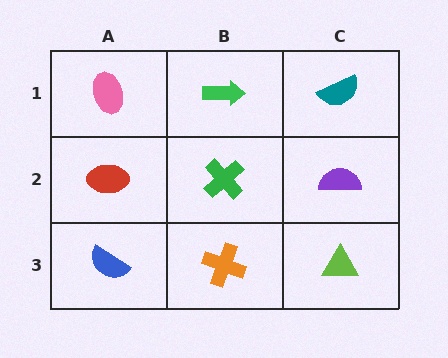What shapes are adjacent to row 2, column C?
A teal semicircle (row 1, column C), a lime triangle (row 3, column C), a green cross (row 2, column B).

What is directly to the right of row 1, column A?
A green arrow.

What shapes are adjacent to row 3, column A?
A red ellipse (row 2, column A), an orange cross (row 3, column B).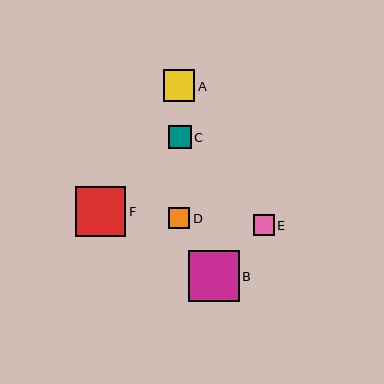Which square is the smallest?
Square E is the smallest with a size of approximately 21 pixels.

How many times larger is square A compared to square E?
Square A is approximately 1.5 times the size of square E.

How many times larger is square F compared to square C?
Square F is approximately 2.2 times the size of square C.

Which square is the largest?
Square B is the largest with a size of approximately 51 pixels.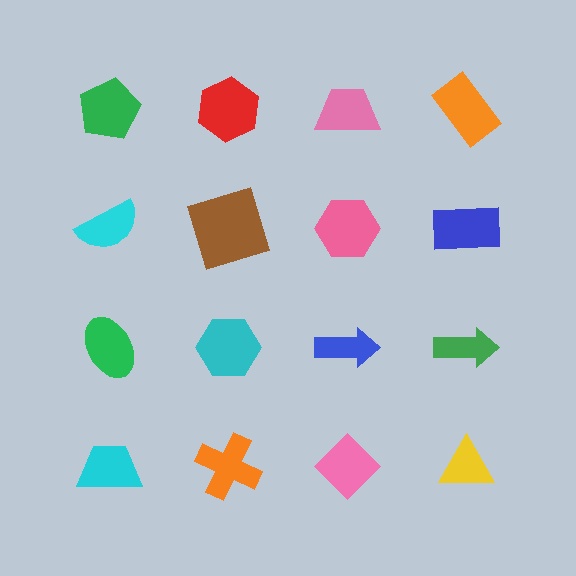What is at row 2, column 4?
A blue rectangle.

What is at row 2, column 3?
A pink hexagon.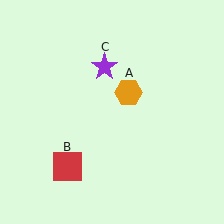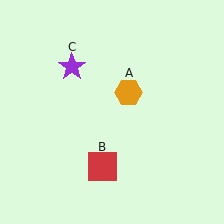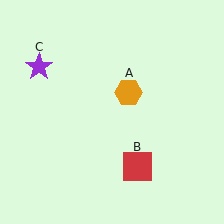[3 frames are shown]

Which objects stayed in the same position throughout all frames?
Orange hexagon (object A) remained stationary.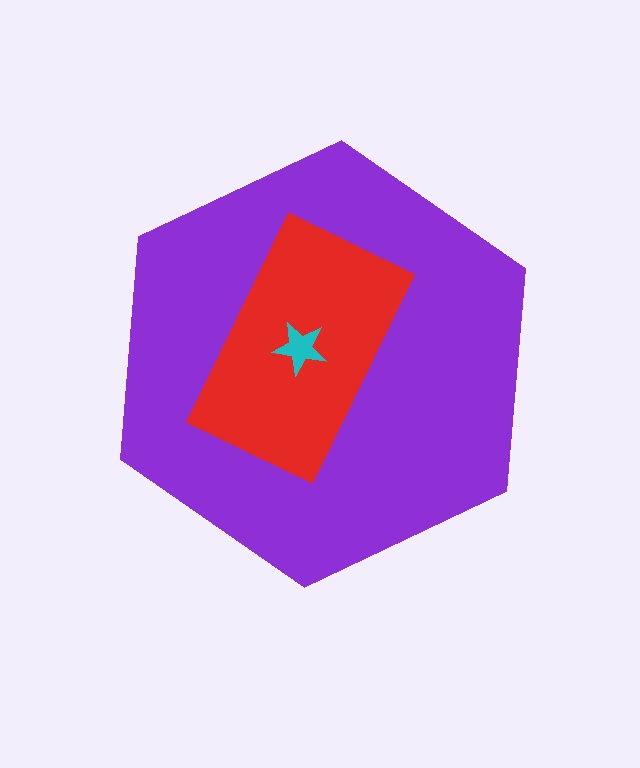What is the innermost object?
The cyan star.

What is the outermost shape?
The purple hexagon.